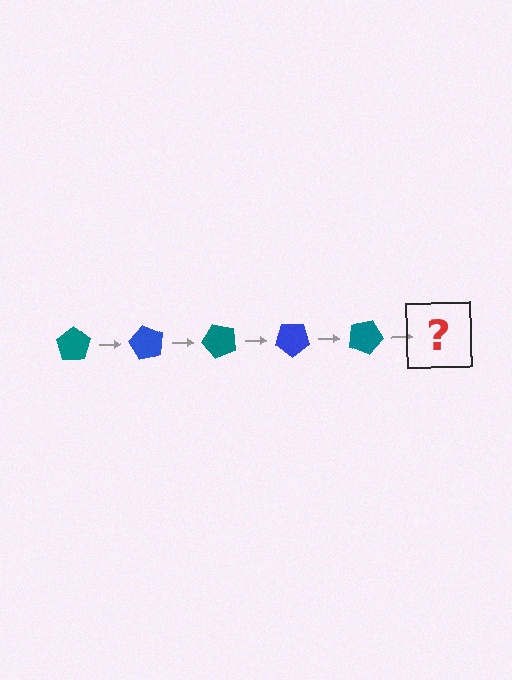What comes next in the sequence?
The next element should be a blue pentagon, rotated 300 degrees from the start.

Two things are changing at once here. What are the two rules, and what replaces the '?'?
The two rules are that it rotates 60 degrees each step and the color cycles through teal and blue. The '?' should be a blue pentagon, rotated 300 degrees from the start.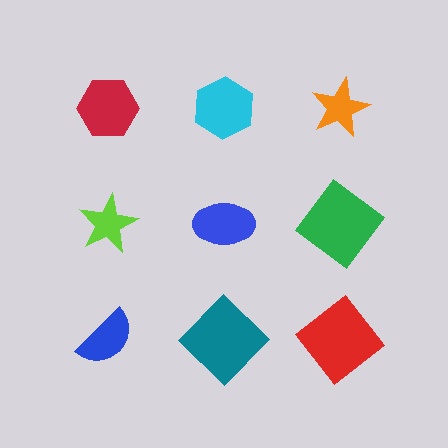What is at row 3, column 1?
A blue semicircle.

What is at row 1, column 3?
An orange star.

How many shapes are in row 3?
3 shapes.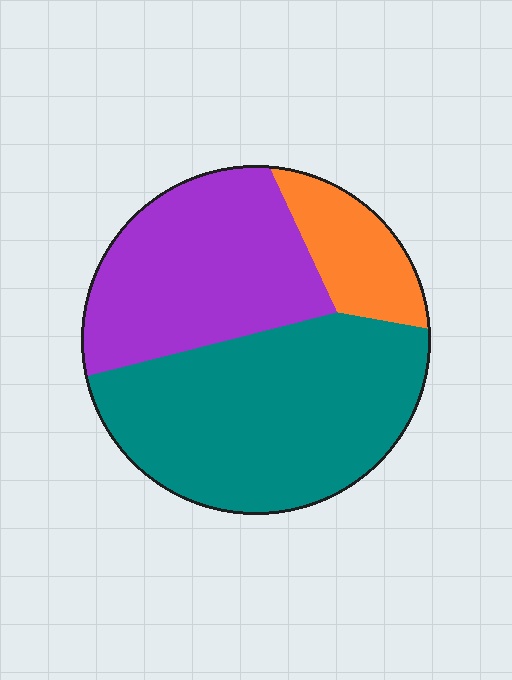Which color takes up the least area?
Orange, at roughly 15%.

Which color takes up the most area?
Teal, at roughly 50%.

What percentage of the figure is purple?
Purple covers roughly 35% of the figure.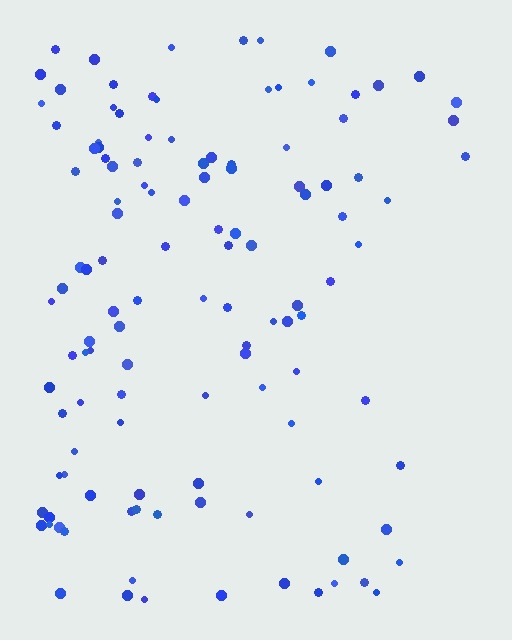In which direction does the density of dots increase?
From right to left, with the left side densest.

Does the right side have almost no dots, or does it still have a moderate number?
Still a moderate number, just noticeably fewer than the left.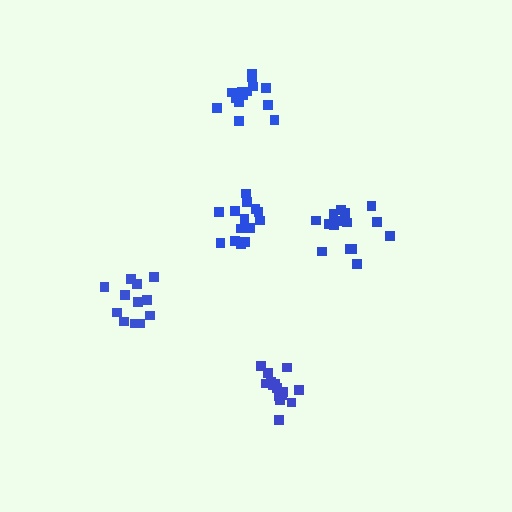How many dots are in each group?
Group 1: 14 dots, Group 2: 15 dots, Group 3: 15 dots, Group 4: 14 dots, Group 5: 12 dots (70 total).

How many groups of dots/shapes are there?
There are 5 groups.